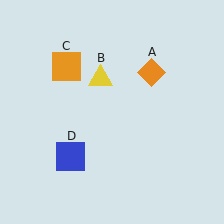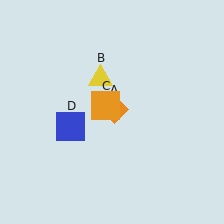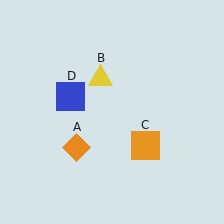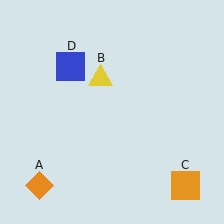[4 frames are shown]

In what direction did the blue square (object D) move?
The blue square (object D) moved up.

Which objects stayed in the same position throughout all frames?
Yellow triangle (object B) remained stationary.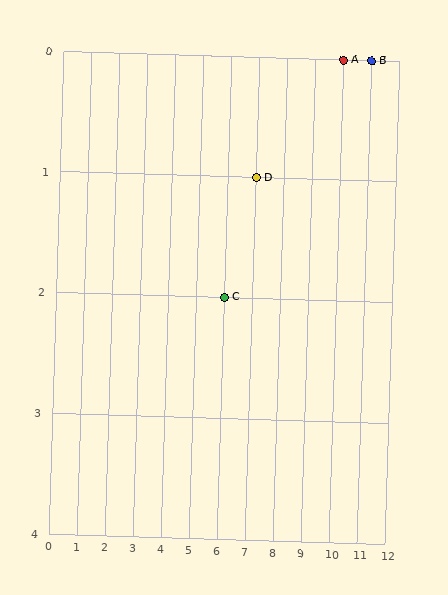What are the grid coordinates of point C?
Point C is at grid coordinates (6, 2).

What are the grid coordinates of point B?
Point B is at grid coordinates (11, 0).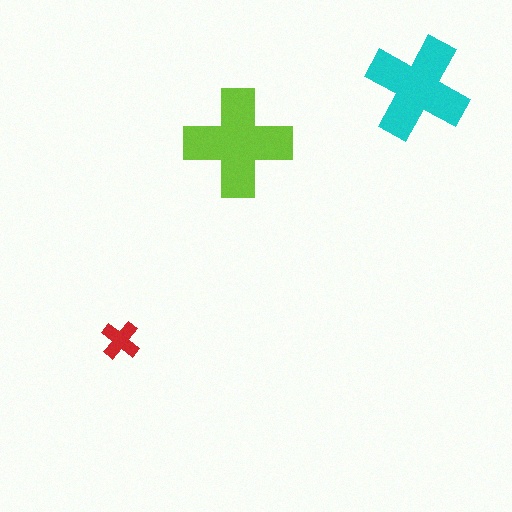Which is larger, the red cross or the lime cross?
The lime one.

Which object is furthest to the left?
The red cross is leftmost.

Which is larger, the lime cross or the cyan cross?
The lime one.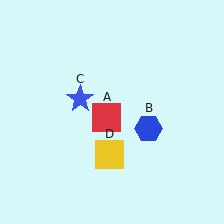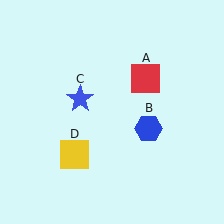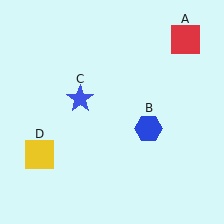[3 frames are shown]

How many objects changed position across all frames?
2 objects changed position: red square (object A), yellow square (object D).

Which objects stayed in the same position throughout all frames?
Blue hexagon (object B) and blue star (object C) remained stationary.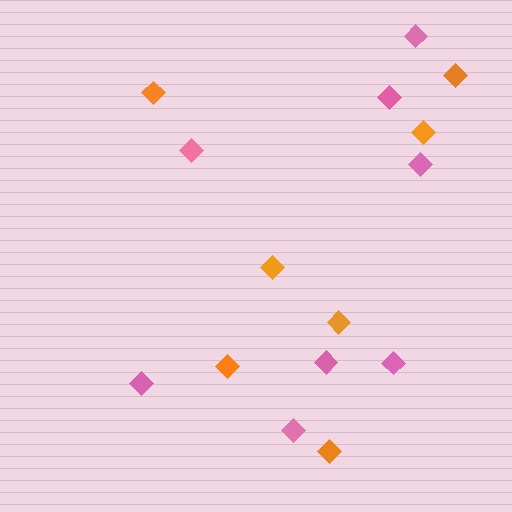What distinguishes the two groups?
There are 2 groups: one group of pink diamonds (8) and one group of orange diamonds (7).